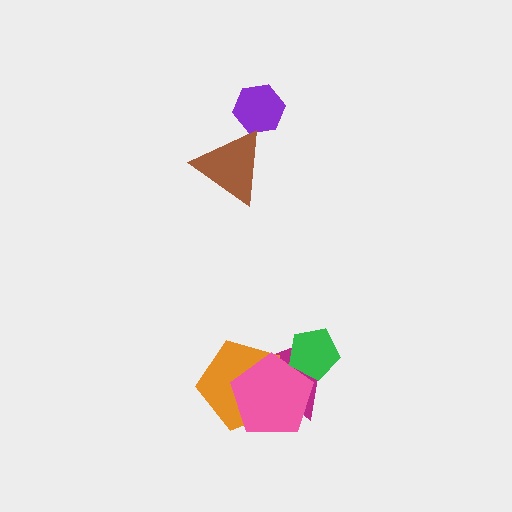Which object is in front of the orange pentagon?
The pink pentagon is in front of the orange pentagon.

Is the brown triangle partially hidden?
No, no other shape covers it.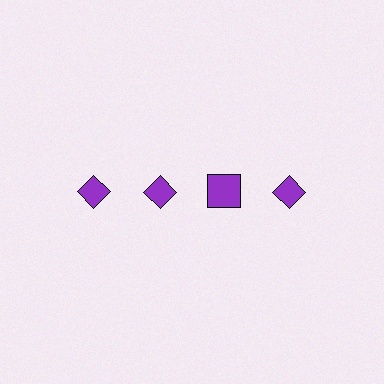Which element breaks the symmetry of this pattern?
The purple square in the top row, center column breaks the symmetry. All other shapes are purple diamonds.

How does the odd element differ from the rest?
It has a different shape: square instead of diamond.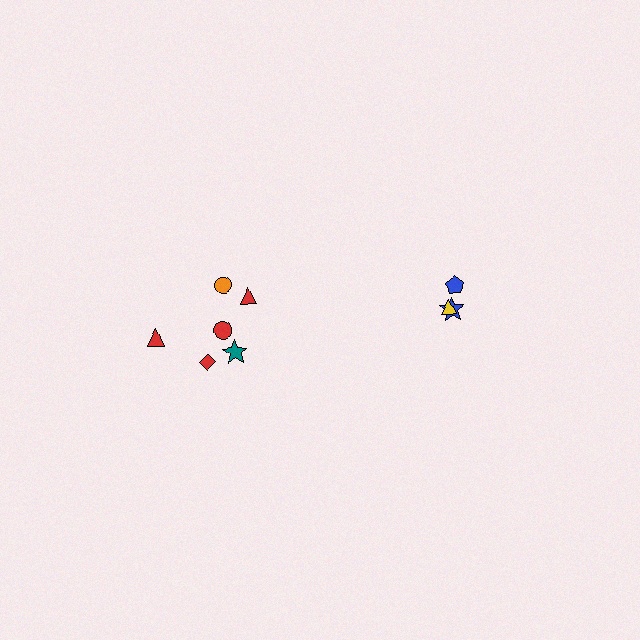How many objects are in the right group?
There are 3 objects.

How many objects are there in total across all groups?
There are 9 objects.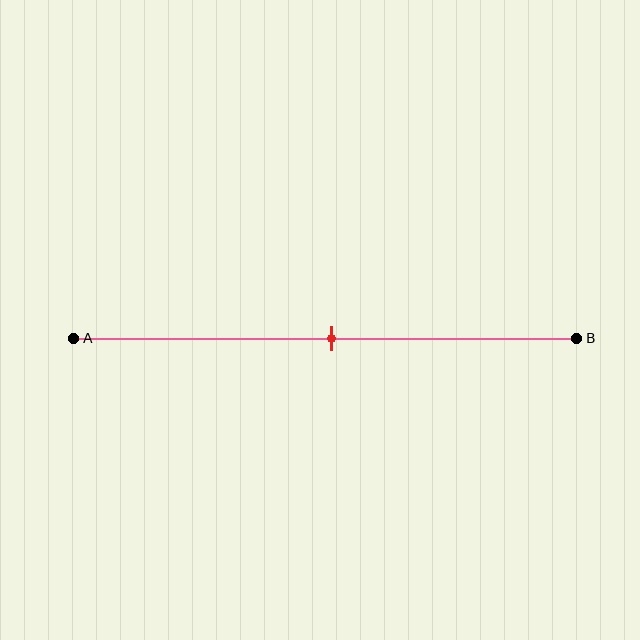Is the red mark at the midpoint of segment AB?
Yes, the mark is approximately at the midpoint.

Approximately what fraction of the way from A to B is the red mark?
The red mark is approximately 50% of the way from A to B.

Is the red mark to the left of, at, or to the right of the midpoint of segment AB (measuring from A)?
The red mark is approximately at the midpoint of segment AB.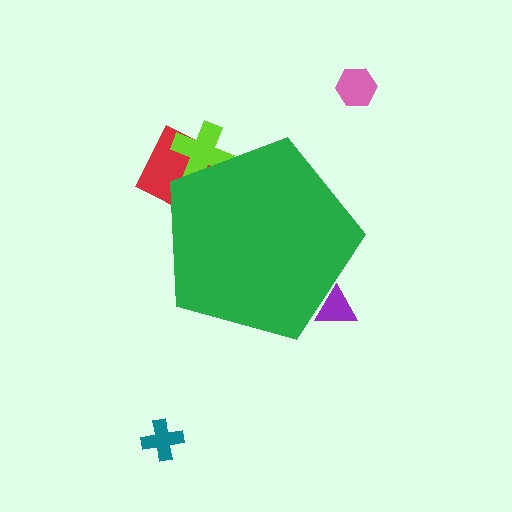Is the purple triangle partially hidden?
Yes, the purple triangle is partially hidden behind the green pentagon.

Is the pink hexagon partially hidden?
No, the pink hexagon is fully visible.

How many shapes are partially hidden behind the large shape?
3 shapes are partially hidden.